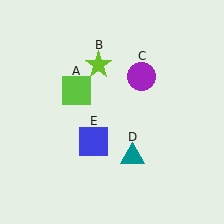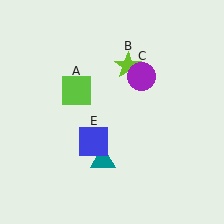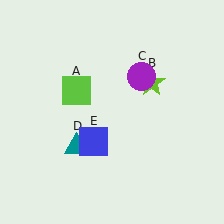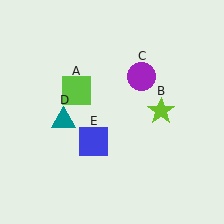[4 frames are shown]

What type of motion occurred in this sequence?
The lime star (object B), teal triangle (object D) rotated clockwise around the center of the scene.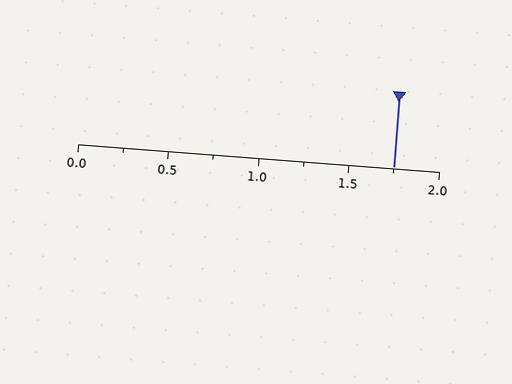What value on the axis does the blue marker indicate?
The marker indicates approximately 1.75.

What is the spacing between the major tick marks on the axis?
The major ticks are spaced 0.5 apart.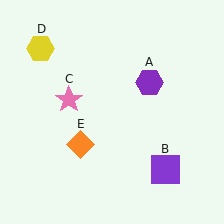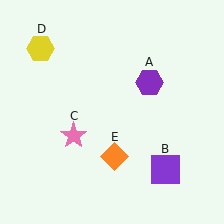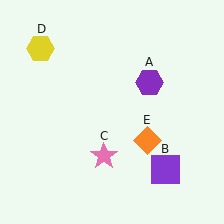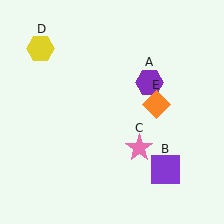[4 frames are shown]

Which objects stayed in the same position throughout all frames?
Purple hexagon (object A) and purple square (object B) and yellow hexagon (object D) remained stationary.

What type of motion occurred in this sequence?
The pink star (object C), orange diamond (object E) rotated counterclockwise around the center of the scene.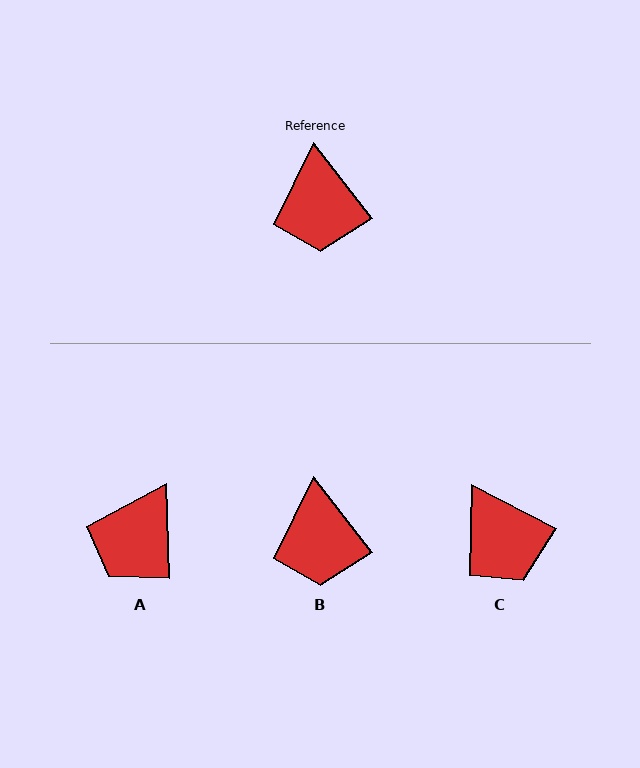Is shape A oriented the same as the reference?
No, it is off by about 36 degrees.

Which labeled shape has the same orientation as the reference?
B.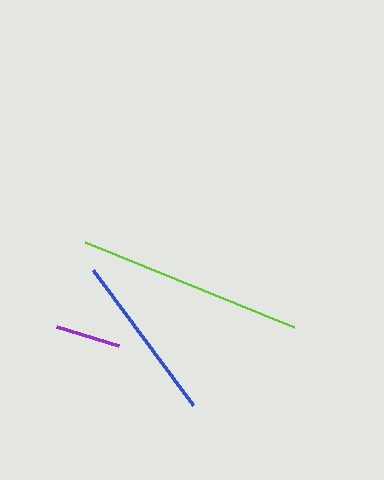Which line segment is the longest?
The lime line is the longest at approximately 225 pixels.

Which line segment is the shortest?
The purple line is the shortest at approximately 65 pixels.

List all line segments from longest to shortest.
From longest to shortest: lime, blue, purple.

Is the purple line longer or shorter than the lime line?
The lime line is longer than the purple line.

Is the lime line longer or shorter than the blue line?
The lime line is longer than the blue line.